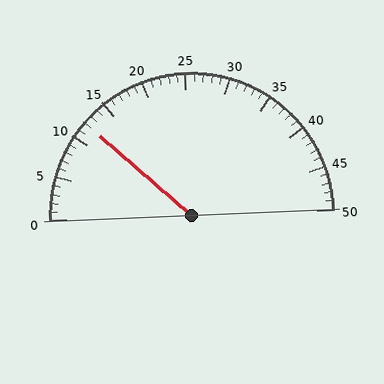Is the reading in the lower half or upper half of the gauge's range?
The reading is in the lower half of the range (0 to 50).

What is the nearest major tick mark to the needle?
The nearest major tick mark is 10.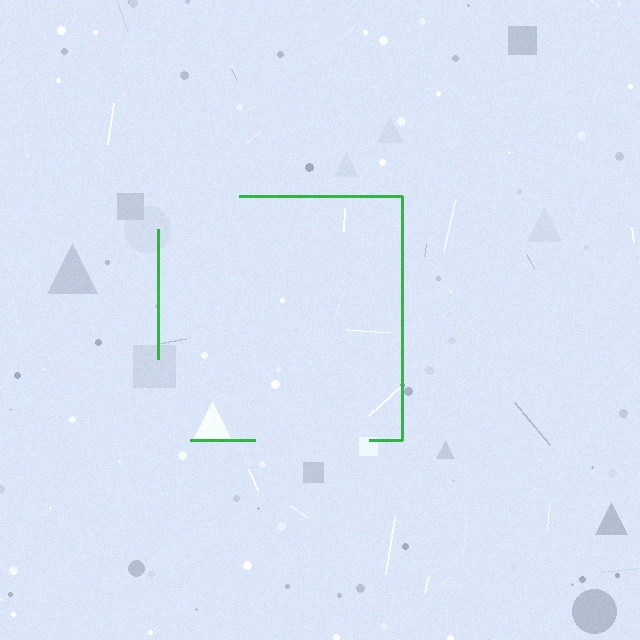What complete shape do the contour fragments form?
The contour fragments form a square.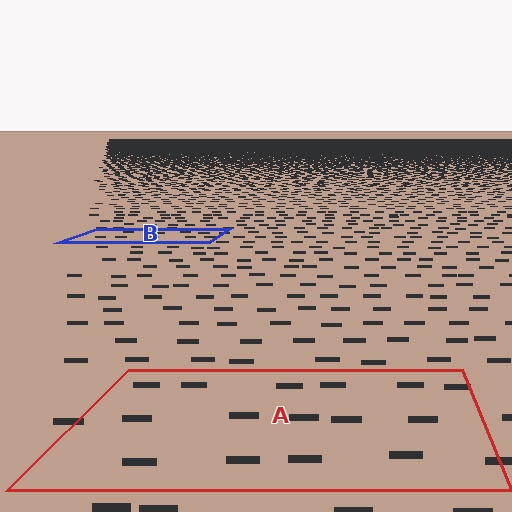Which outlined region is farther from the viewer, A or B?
Region B is farther from the viewer — the texture elements inside it appear smaller and more densely packed.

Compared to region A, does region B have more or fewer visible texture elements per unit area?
Region B has more texture elements per unit area — they are packed more densely because it is farther away.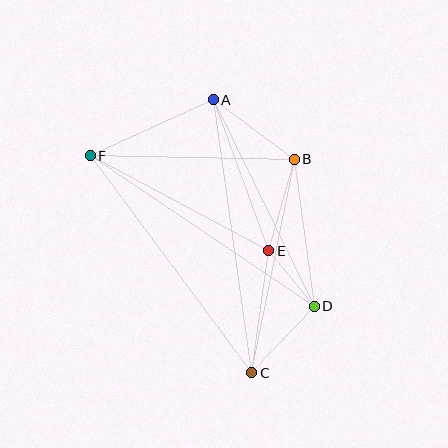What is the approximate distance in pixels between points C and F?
The distance between C and F is approximately 270 pixels.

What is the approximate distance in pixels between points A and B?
The distance between A and B is approximately 100 pixels.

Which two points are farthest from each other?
Points A and C are farthest from each other.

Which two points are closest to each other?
Points D and E are closest to each other.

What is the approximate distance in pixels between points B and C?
The distance between B and C is approximately 218 pixels.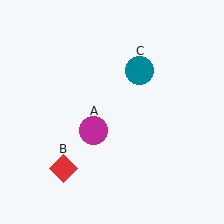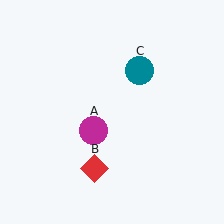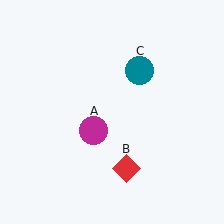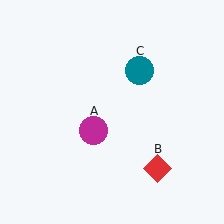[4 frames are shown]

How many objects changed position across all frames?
1 object changed position: red diamond (object B).